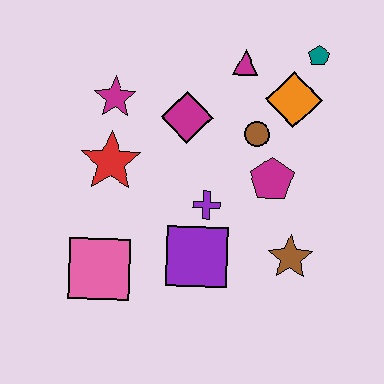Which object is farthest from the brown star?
The magenta star is farthest from the brown star.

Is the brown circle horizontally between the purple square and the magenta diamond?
No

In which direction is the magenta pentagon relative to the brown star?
The magenta pentagon is above the brown star.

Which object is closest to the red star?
The magenta star is closest to the red star.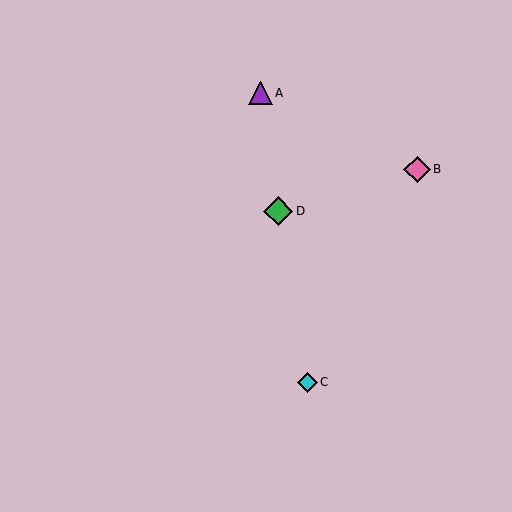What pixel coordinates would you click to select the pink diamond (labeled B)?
Click at (417, 169) to select the pink diamond B.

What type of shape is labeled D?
Shape D is a green diamond.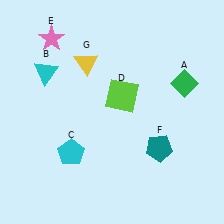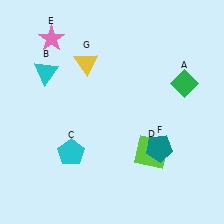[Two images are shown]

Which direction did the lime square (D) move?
The lime square (D) moved down.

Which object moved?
The lime square (D) moved down.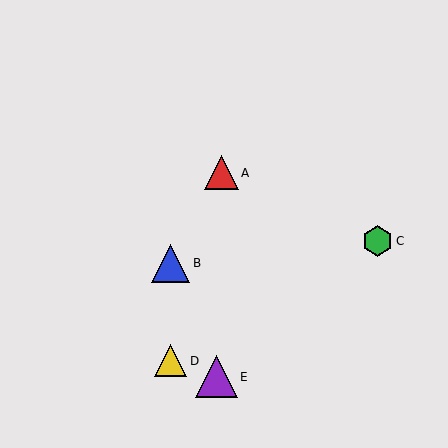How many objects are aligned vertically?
2 objects (B, D) are aligned vertically.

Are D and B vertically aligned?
Yes, both are at x≈171.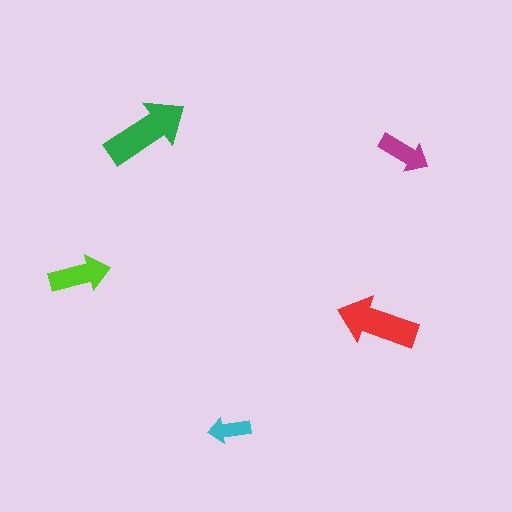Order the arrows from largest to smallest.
the green one, the red one, the lime one, the magenta one, the cyan one.